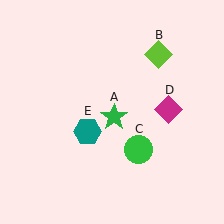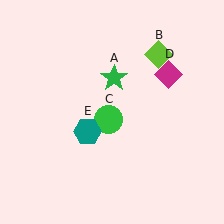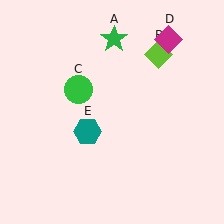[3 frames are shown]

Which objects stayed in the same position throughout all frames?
Lime diamond (object B) and teal hexagon (object E) remained stationary.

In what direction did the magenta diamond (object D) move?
The magenta diamond (object D) moved up.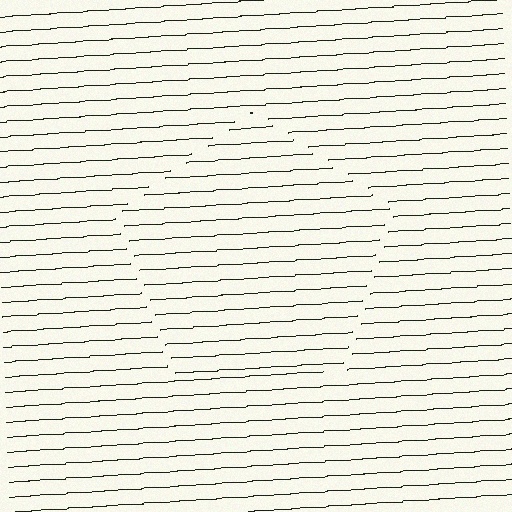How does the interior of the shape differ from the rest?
The interior of the shape contains the same grating, shifted by half a period — the contour is defined by the phase discontinuity where line-ends from the inner and outer gratings abut.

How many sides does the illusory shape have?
5 sides — the line-ends trace a pentagon.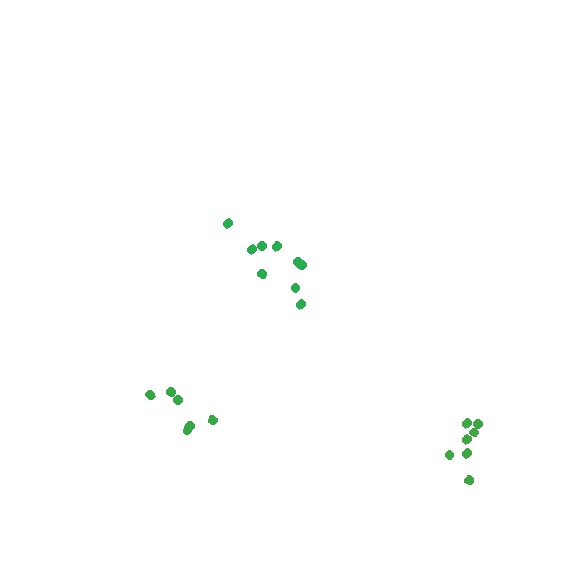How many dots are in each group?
Group 1: 7 dots, Group 2: 7 dots, Group 3: 9 dots (23 total).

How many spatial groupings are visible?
There are 3 spatial groupings.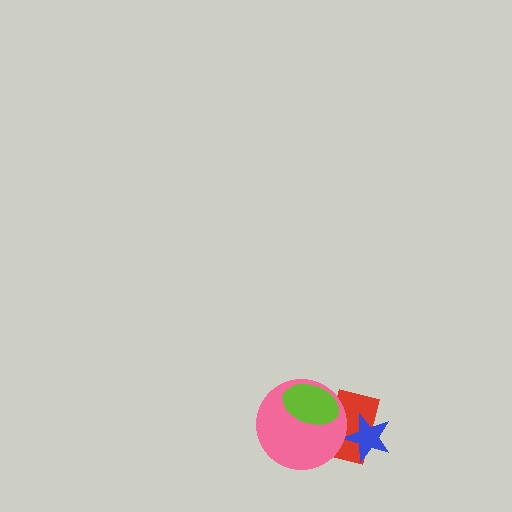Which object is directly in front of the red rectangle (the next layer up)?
The blue star is directly in front of the red rectangle.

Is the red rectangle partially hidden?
Yes, it is partially covered by another shape.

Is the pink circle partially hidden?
Yes, it is partially covered by another shape.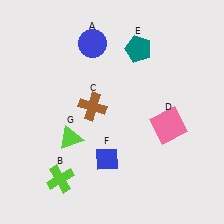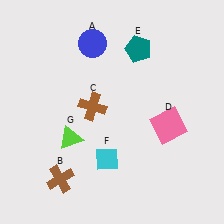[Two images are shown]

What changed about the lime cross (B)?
In Image 1, B is lime. In Image 2, it changed to brown.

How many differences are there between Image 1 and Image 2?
There are 2 differences between the two images.